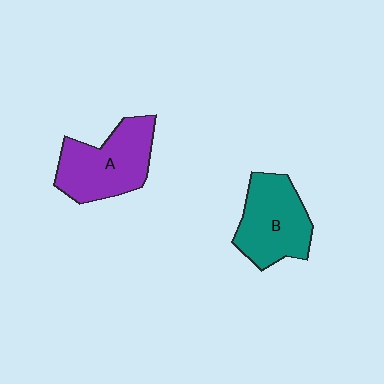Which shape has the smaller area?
Shape B (teal).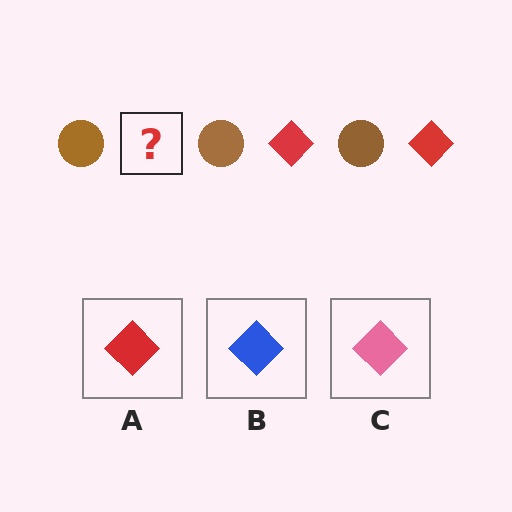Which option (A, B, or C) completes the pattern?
A.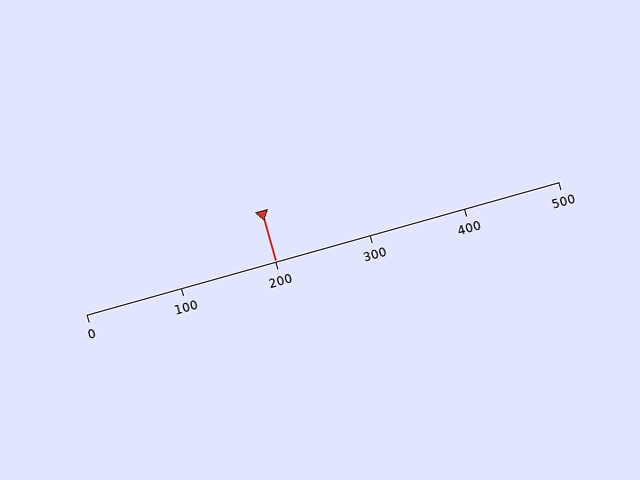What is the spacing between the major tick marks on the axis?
The major ticks are spaced 100 apart.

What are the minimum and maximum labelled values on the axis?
The axis runs from 0 to 500.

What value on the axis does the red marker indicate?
The marker indicates approximately 200.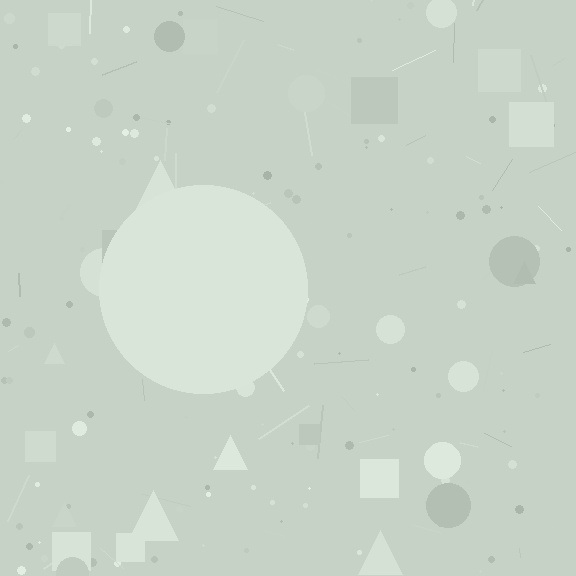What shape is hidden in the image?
A circle is hidden in the image.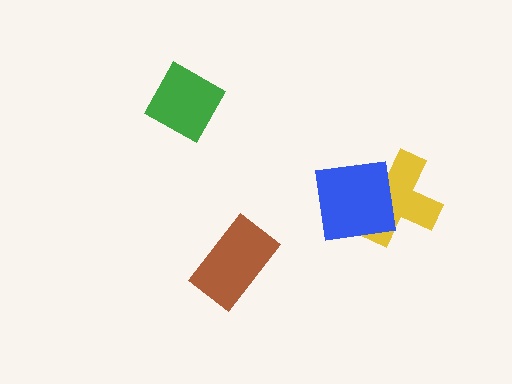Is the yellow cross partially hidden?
Yes, it is partially covered by another shape.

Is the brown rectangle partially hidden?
No, no other shape covers it.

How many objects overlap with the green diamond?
0 objects overlap with the green diamond.